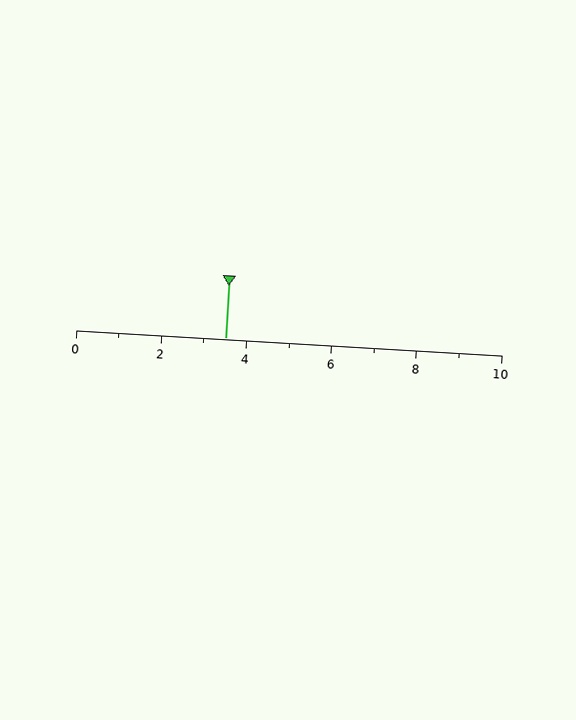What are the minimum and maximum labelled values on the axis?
The axis runs from 0 to 10.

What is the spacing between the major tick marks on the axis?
The major ticks are spaced 2 apart.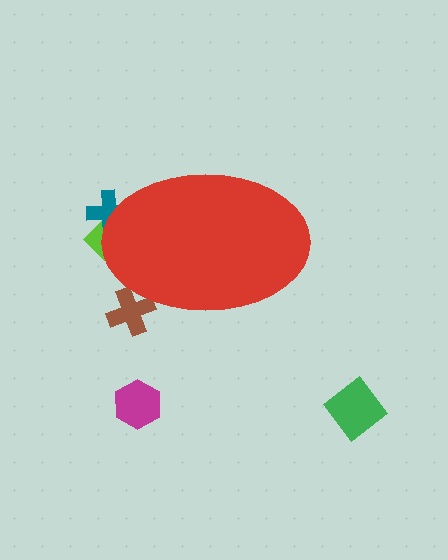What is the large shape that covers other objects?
A red ellipse.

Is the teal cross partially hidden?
Yes, the teal cross is partially hidden behind the red ellipse.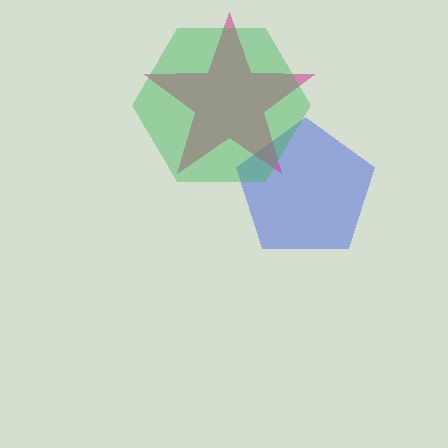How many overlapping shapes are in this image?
There are 3 overlapping shapes in the image.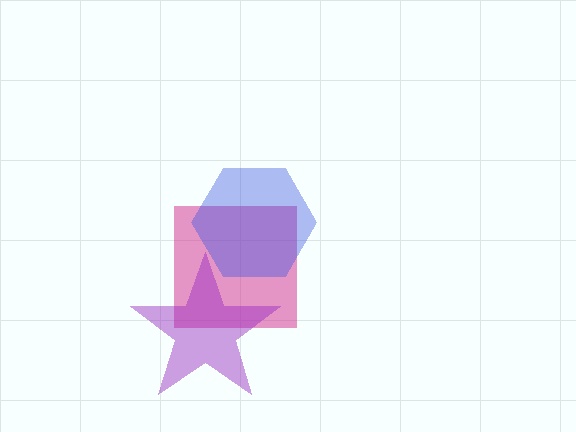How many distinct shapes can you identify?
There are 3 distinct shapes: a magenta square, a purple star, a blue hexagon.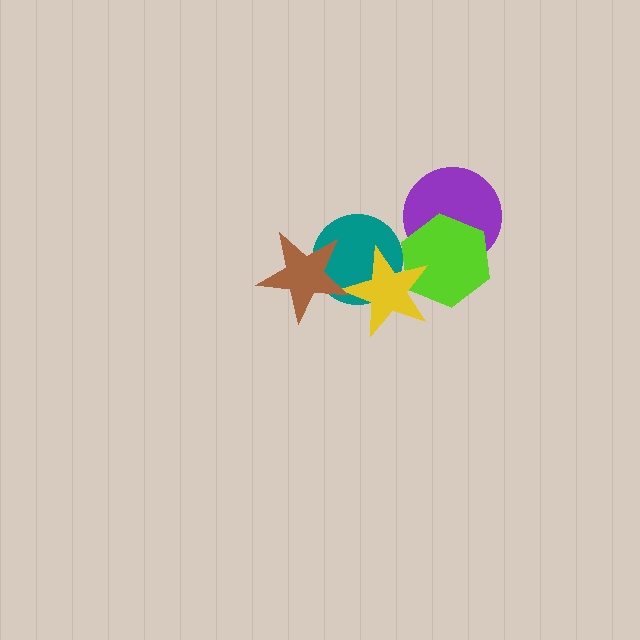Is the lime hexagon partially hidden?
Yes, it is partially covered by another shape.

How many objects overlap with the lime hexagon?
2 objects overlap with the lime hexagon.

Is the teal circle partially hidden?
Yes, it is partially covered by another shape.